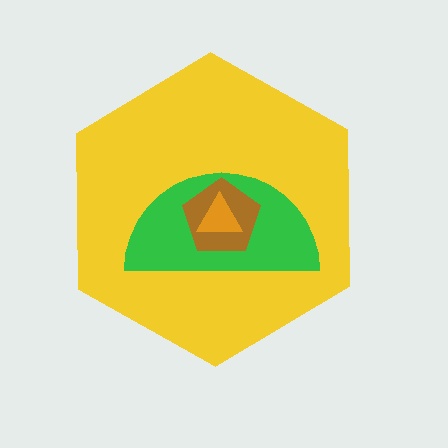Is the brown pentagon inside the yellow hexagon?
Yes.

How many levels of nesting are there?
4.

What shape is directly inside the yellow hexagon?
The green semicircle.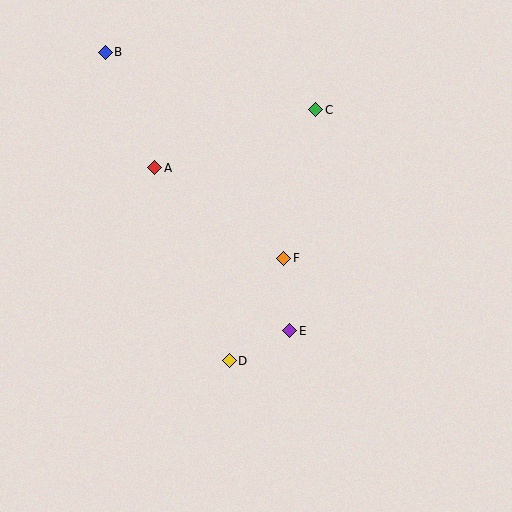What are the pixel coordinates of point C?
Point C is at (316, 110).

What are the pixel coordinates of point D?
Point D is at (229, 361).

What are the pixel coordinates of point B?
Point B is at (105, 52).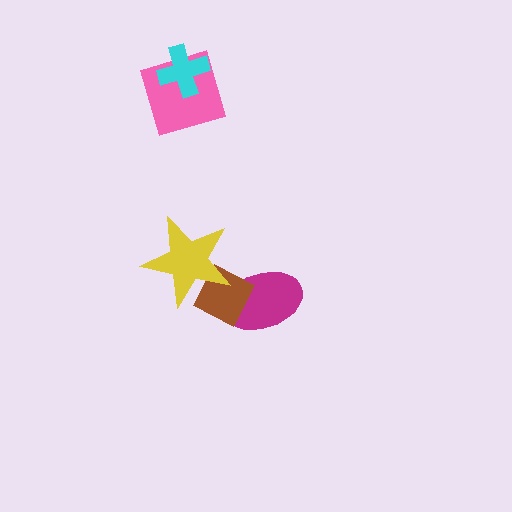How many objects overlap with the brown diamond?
2 objects overlap with the brown diamond.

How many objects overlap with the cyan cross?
1 object overlaps with the cyan cross.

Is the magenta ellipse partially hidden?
Yes, it is partially covered by another shape.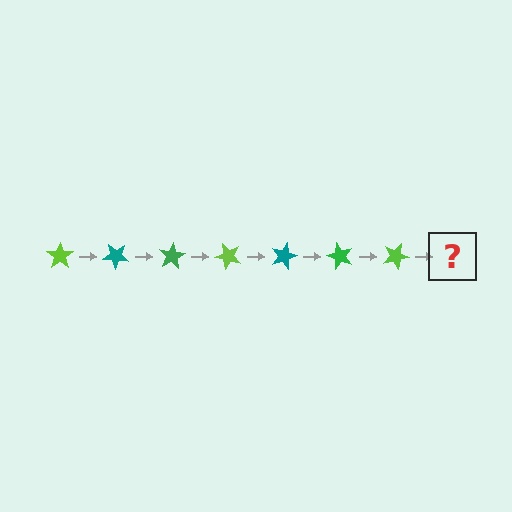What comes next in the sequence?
The next element should be a teal star, rotated 280 degrees from the start.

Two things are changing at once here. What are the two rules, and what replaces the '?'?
The two rules are that it rotates 40 degrees each step and the color cycles through lime, teal, and green. The '?' should be a teal star, rotated 280 degrees from the start.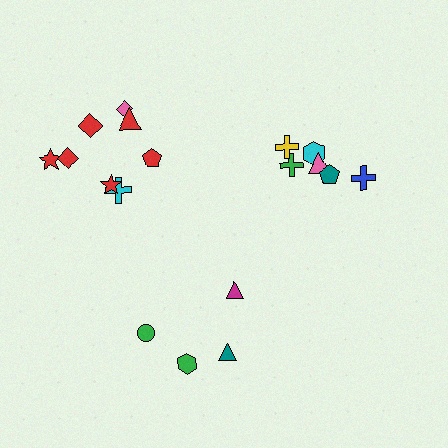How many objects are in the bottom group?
There are 4 objects.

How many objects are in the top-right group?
There are 6 objects.